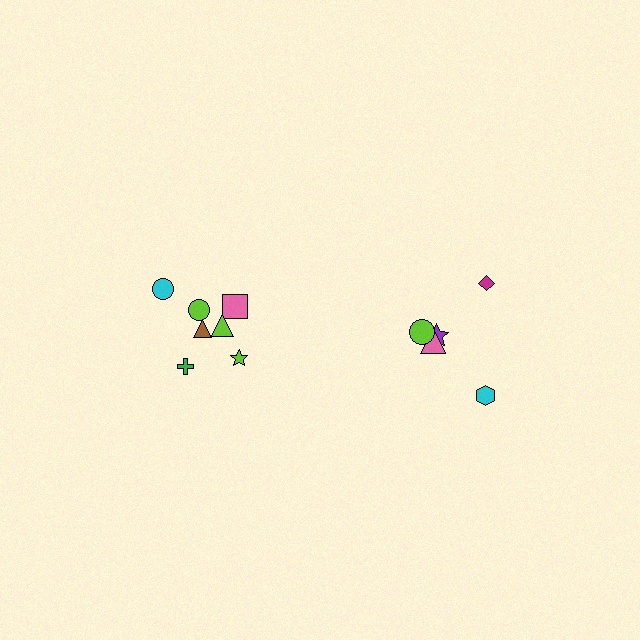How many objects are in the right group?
There are 5 objects.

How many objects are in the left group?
There are 7 objects.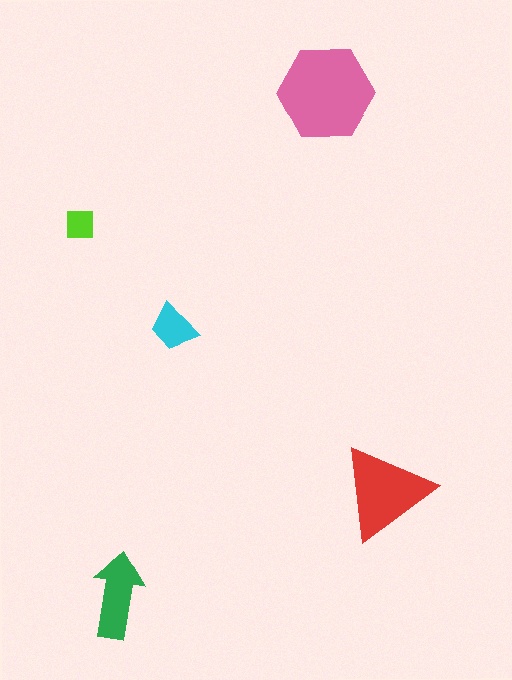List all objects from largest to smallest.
The pink hexagon, the red triangle, the green arrow, the cyan trapezoid, the lime square.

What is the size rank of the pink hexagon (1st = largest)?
1st.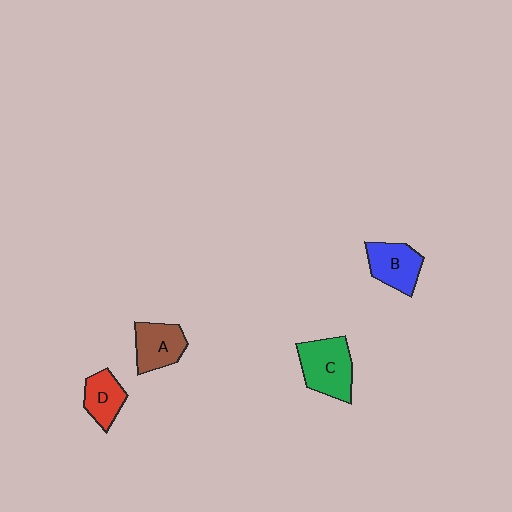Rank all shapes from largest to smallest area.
From largest to smallest: C (green), B (blue), A (brown), D (red).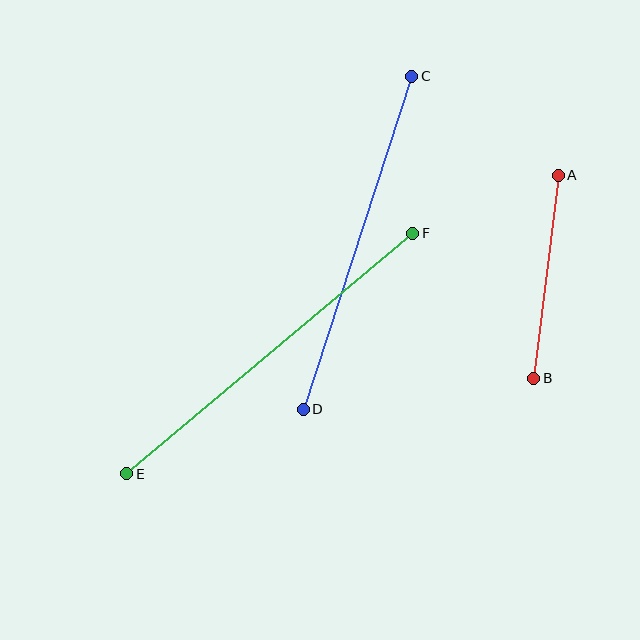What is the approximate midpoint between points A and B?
The midpoint is at approximately (546, 277) pixels.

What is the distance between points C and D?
The distance is approximately 350 pixels.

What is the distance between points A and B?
The distance is approximately 205 pixels.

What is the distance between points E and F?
The distance is approximately 374 pixels.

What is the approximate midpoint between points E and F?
The midpoint is at approximately (270, 354) pixels.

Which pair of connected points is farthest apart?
Points E and F are farthest apart.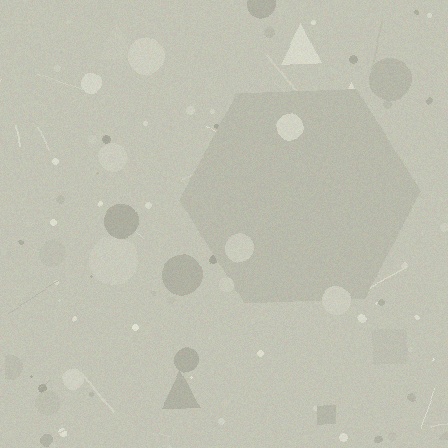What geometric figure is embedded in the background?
A hexagon is embedded in the background.